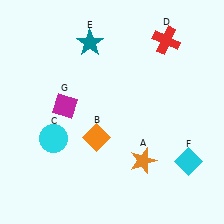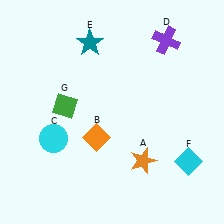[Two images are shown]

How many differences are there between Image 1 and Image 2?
There are 2 differences between the two images.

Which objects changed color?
D changed from red to purple. G changed from magenta to green.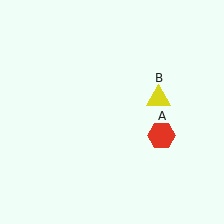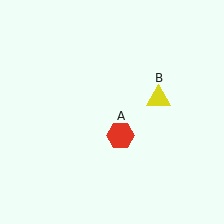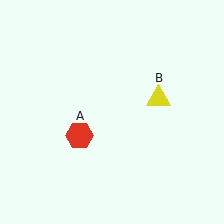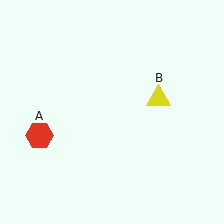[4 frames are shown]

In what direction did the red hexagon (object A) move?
The red hexagon (object A) moved left.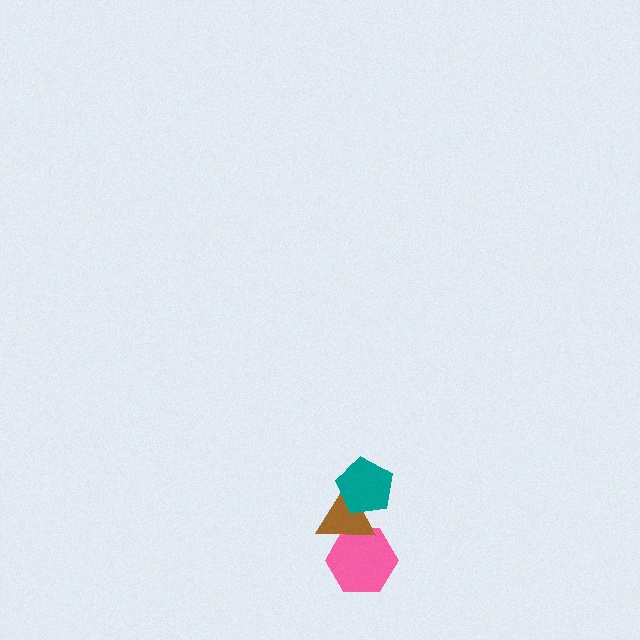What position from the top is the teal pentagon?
The teal pentagon is 1st from the top.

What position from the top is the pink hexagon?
The pink hexagon is 3rd from the top.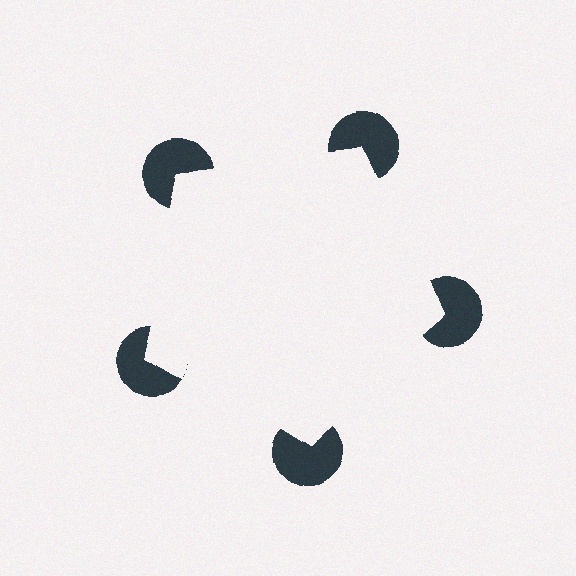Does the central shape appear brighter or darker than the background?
It typically appears slightly brighter than the background, even though no actual brightness change is drawn.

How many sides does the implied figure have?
5 sides.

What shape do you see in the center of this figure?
An illusory pentagon — its edges are inferred from the aligned wedge cuts in the pac-man discs, not physically drawn.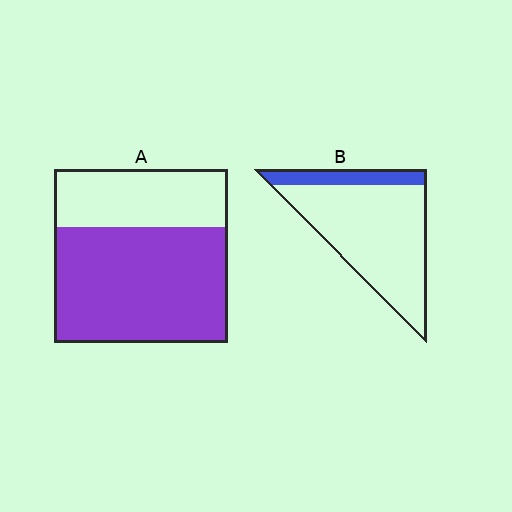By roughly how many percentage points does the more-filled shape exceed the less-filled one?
By roughly 50 percentage points (A over B).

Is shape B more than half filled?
No.